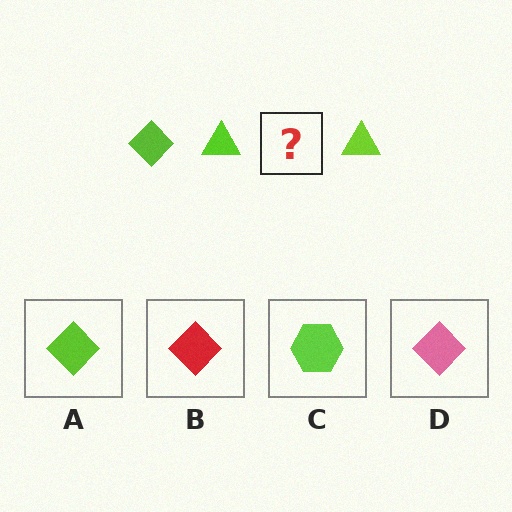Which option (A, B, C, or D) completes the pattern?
A.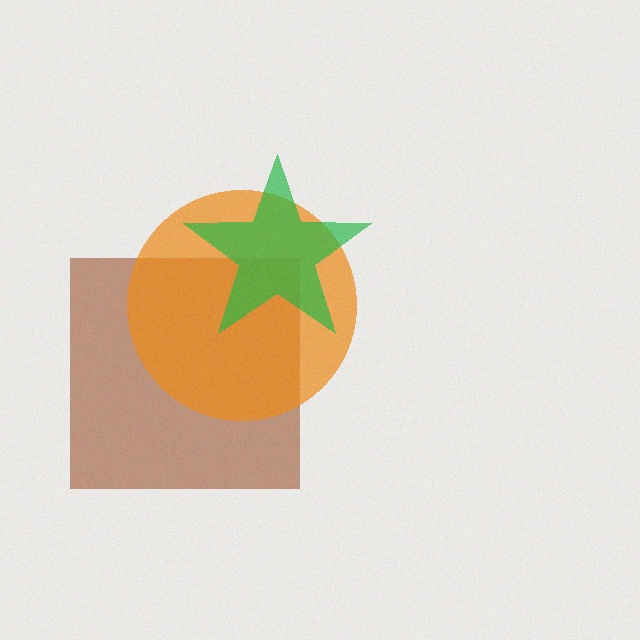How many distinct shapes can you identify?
There are 3 distinct shapes: a brown square, an orange circle, a green star.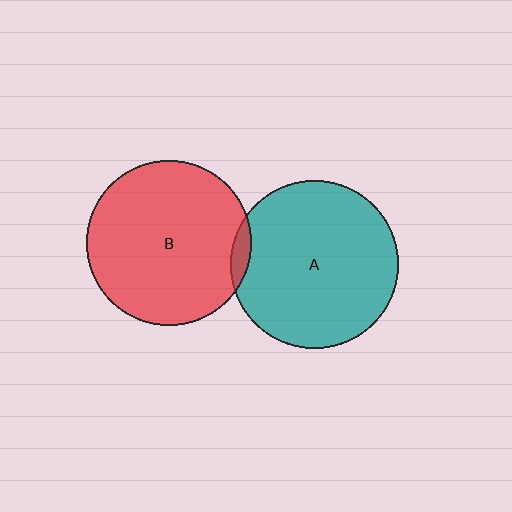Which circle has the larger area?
Circle A (teal).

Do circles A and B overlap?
Yes.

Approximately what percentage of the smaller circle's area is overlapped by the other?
Approximately 5%.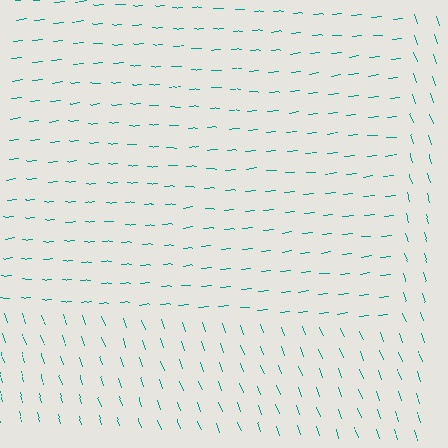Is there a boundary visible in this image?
Yes, there is a texture boundary formed by a change in line orientation.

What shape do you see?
I see a rectangle.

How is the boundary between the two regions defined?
The boundary is defined purely by a change in line orientation (approximately 76 degrees difference). All lines are the same color and thickness.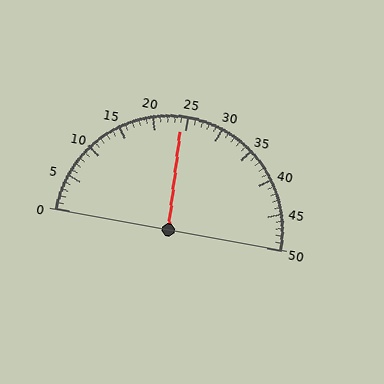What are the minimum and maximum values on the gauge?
The gauge ranges from 0 to 50.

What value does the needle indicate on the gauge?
The needle indicates approximately 24.